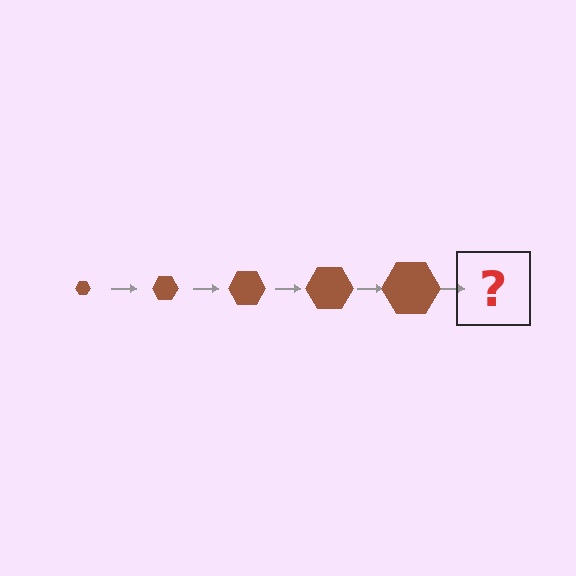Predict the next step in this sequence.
The next step is a brown hexagon, larger than the previous one.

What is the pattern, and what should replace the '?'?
The pattern is that the hexagon gets progressively larger each step. The '?' should be a brown hexagon, larger than the previous one.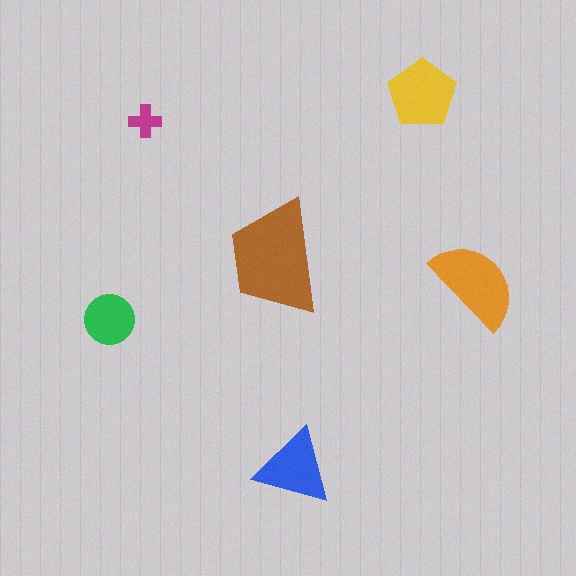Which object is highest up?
The yellow pentagon is topmost.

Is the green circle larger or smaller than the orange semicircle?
Smaller.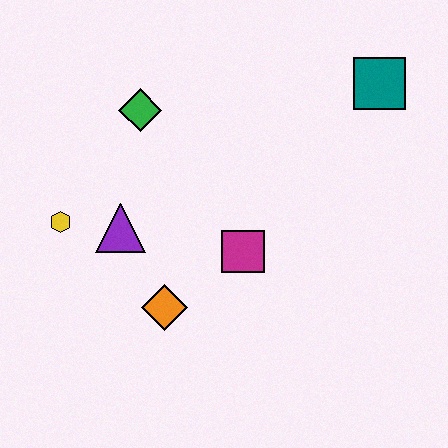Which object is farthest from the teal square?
The yellow hexagon is farthest from the teal square.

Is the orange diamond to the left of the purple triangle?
No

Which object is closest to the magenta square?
The orange diamond is closest to the magenta square.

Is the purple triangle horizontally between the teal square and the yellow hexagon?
Yes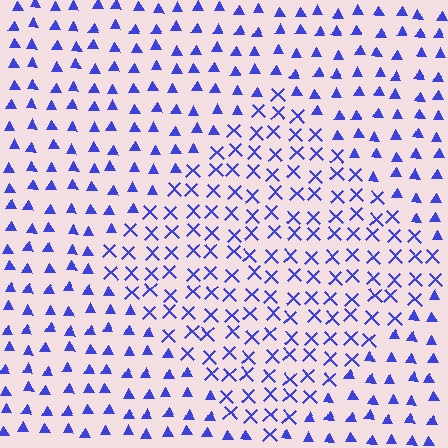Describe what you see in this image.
The image is filled with small blue elements arranged in a uniform grid. A diamond-shaped region contains X marks, while the surrounding area contains triangles. The boundary is defined purely by the change in element shape.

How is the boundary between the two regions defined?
The boundary is defined by a change in element shape: X marks inside vs. triangles outside. All elements share the same color and spacing.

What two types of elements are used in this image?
The image uses X marks inside the diamond region and triangles outside it.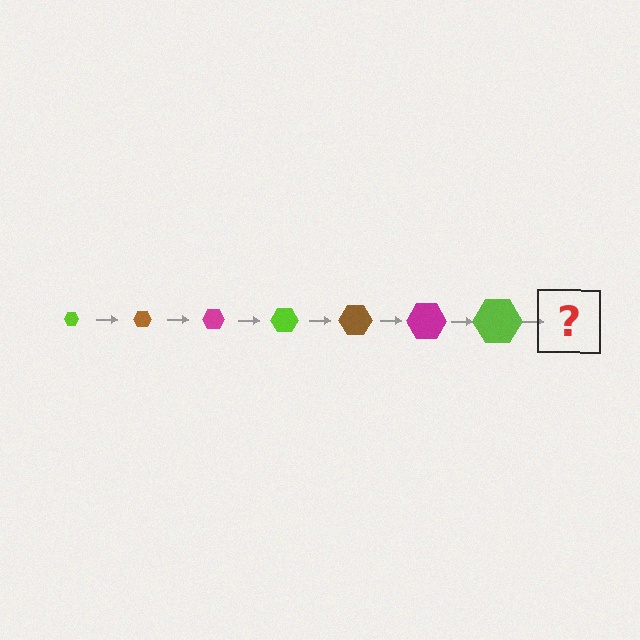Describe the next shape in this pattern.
It should be a brown hexagon, larger than the previous one.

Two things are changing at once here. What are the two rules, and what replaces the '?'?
The two rules are that the hexagon grows larger each step and the color cycles through lime, brown, and magenta. The '?' should be a brown hexagon, larger than the previous one.